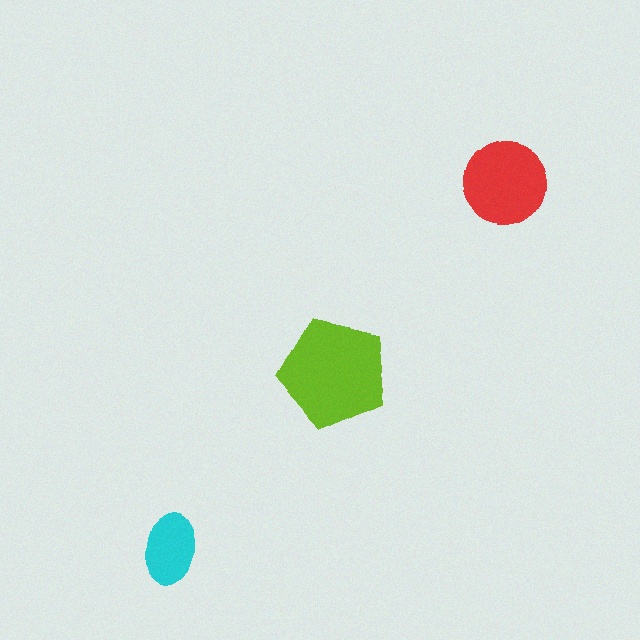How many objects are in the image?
There are 3 objects in the image.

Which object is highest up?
The red circle is topmost.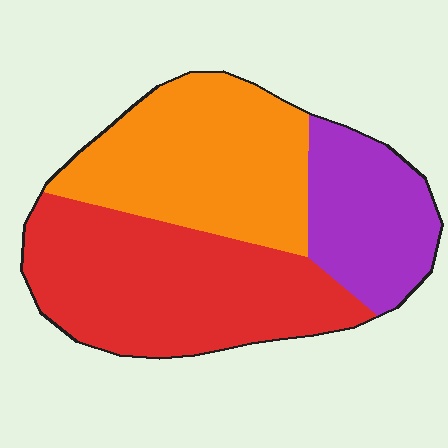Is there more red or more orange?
Red.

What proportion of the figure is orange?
Orange covers 36% of the figure.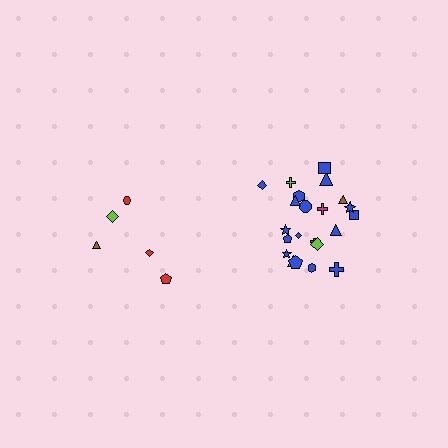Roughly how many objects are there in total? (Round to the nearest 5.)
Roughly 25 objects in total.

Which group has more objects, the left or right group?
The right group.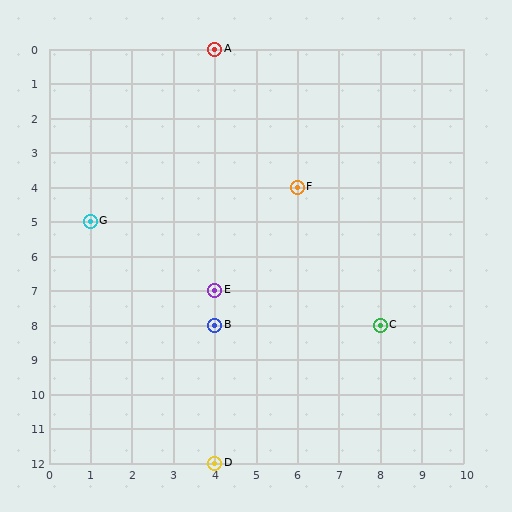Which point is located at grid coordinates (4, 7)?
Point E is at (4, 7).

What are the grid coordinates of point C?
Point C is at grid coordinates (8, 8).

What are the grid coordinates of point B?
Point B is at grid coordinates (4, 8).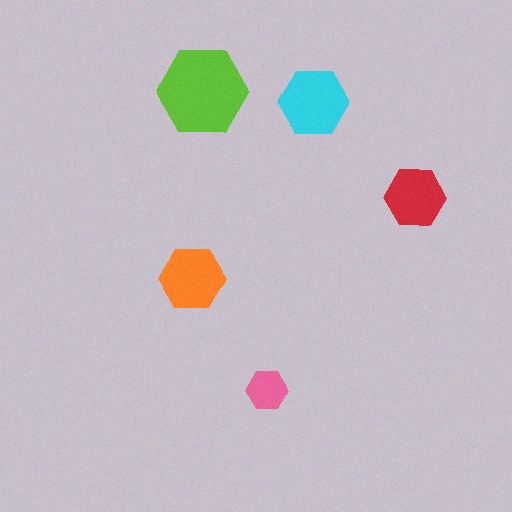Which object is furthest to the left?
The orange hexagon is leftmost.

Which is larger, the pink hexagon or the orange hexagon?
The orange one.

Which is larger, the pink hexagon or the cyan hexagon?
The cyan one.